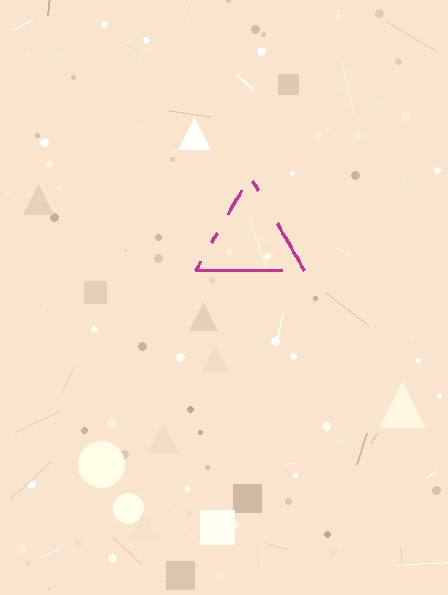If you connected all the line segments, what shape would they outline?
They would outline a triangle.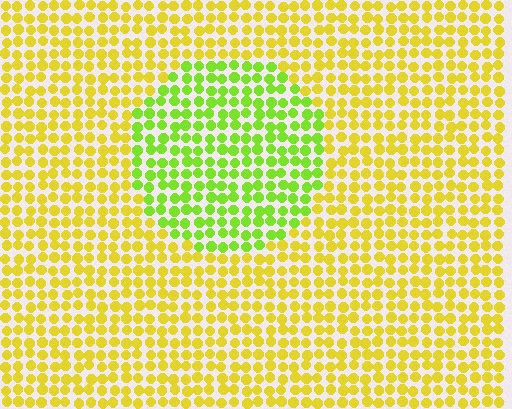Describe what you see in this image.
The image is filled with small yellow elements in a uniform arrangement. A circle-shaped region is visible where the elements are tinted to a slightly different hue, forming a subtle color boundary.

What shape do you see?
I see a circle.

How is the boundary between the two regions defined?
The boundary is defined purely by a slight shift in hue (about 39 degrees). Spacing, size, and orientation are identical on both sides.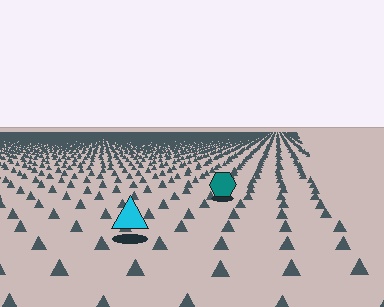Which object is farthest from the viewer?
The teal hexagon is farthest from the viewer. It appears smaller and the ground texture around it is denser.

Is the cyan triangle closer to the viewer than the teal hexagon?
Yes. The cyan triangle is closer — you can tell from the texture gradient: the ground texture is coarser near it.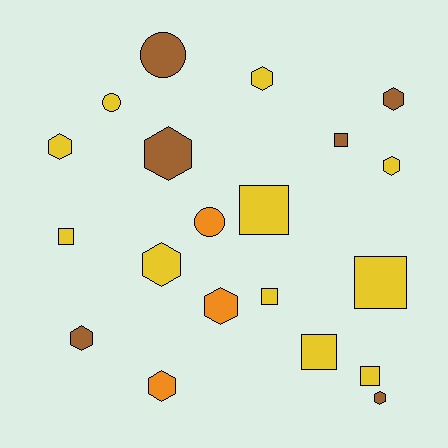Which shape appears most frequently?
Hexagon, with 10 objects.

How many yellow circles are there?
There is 1 yellow circle.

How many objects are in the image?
There are 20 objects.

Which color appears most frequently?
Yellow, with 11 objects.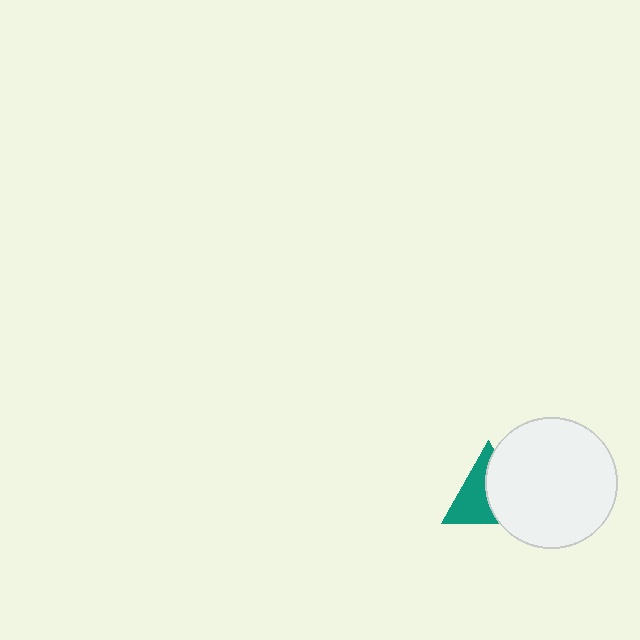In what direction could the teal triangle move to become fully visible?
The teal triangle could move left. That would shift it out from behind the white circle entirely.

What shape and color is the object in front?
The object in front is a white circle.